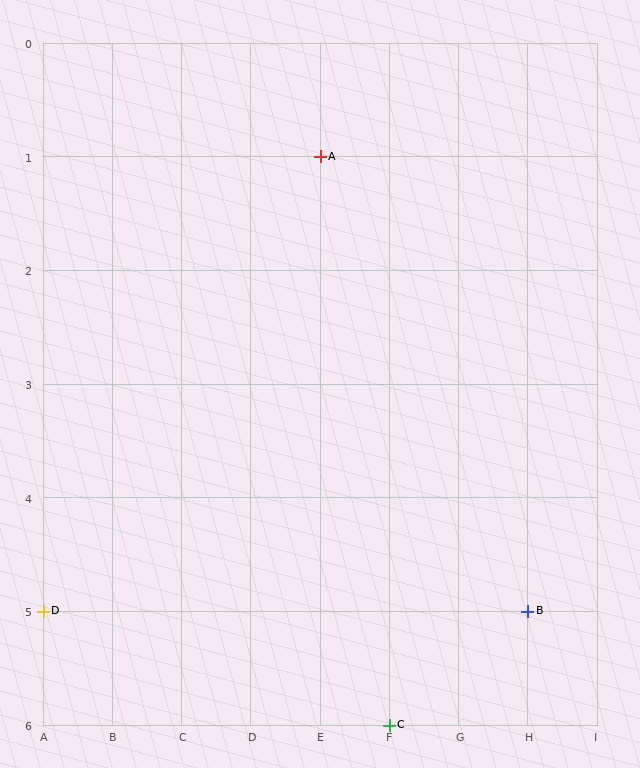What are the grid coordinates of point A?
Point A is at grid coordinates (E, 1).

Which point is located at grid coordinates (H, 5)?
Point B is at (H, 5).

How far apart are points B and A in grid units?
Points B and A are 3 columns and 4 rows apart (about 5.0 grid units diagonally).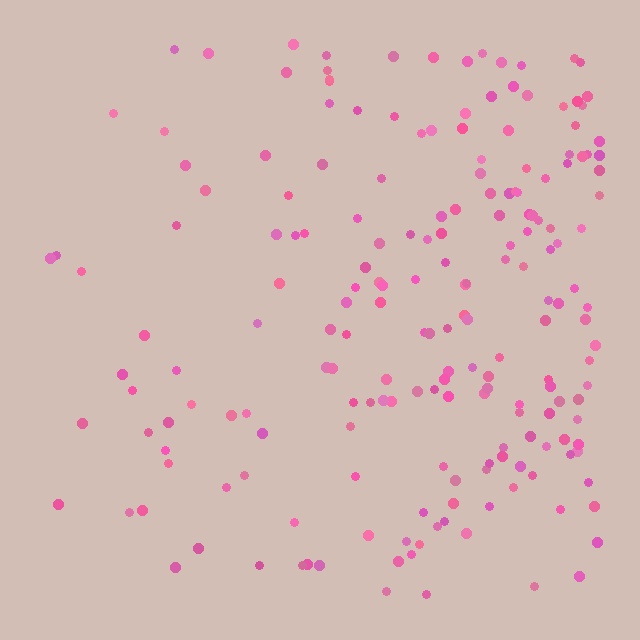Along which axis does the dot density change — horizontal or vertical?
Horizontal.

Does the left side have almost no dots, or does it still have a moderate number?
Still a moderate number, just noticeably fewer than the right.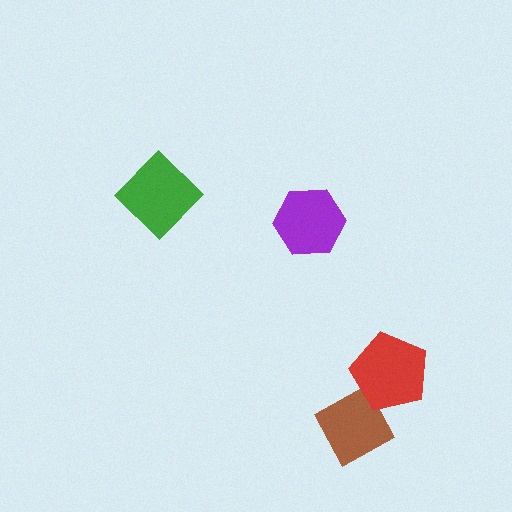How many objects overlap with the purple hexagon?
0 objects overlap with the purple hexagon.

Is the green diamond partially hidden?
No, no other shape covers it.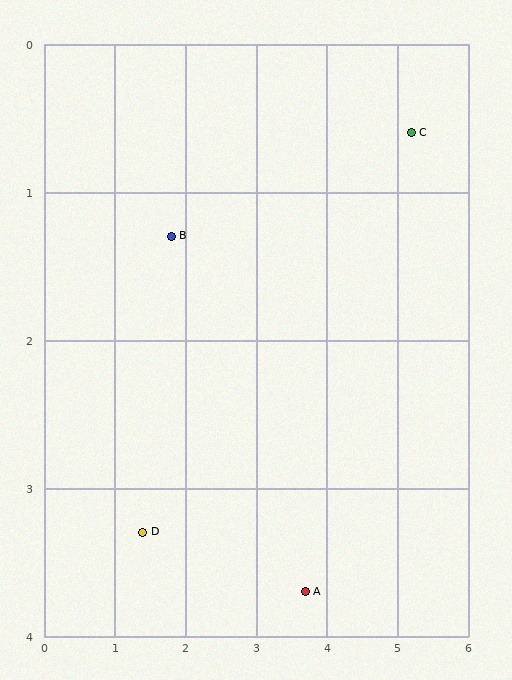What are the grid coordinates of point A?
Point A is at approximately (3.7, 3.7).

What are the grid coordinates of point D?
Point D is at approximately (1.4, 3.3).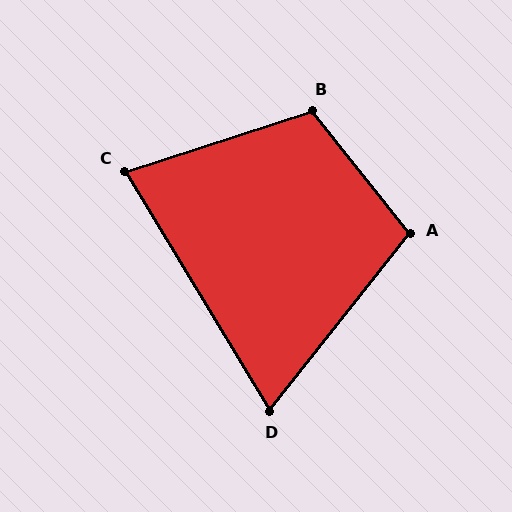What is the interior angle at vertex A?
Approximately 103 degrees (obtuse).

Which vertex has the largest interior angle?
B, at approximately 110 degrees.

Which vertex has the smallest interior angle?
D, at approximately 70 degrees.